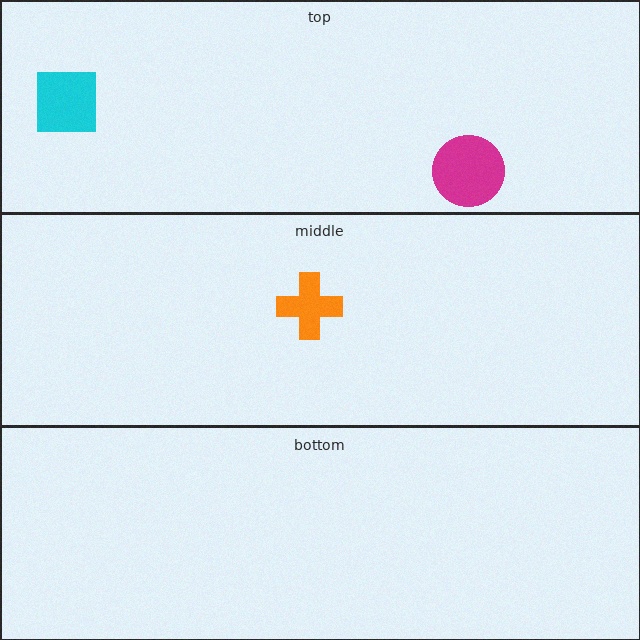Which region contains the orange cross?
The middle region.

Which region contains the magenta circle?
The top region.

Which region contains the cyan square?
The top region.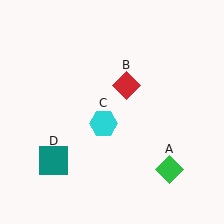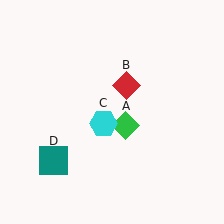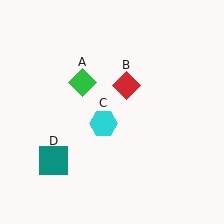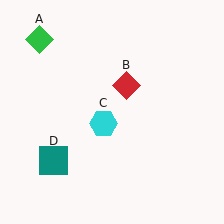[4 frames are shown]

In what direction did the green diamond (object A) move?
The green diamond (object A) moved up and to the left.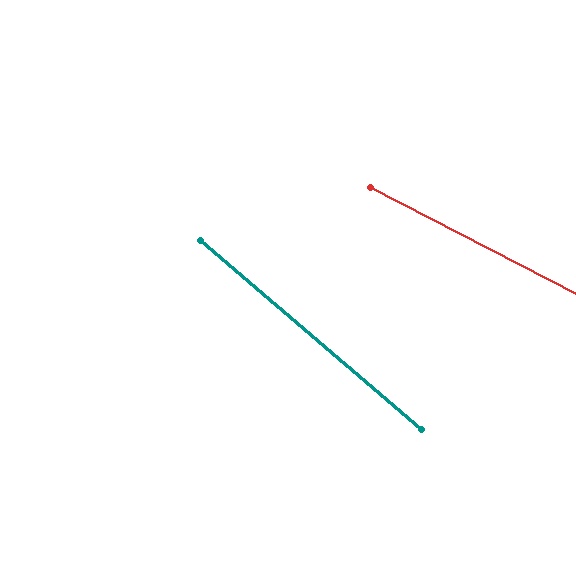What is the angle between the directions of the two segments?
Approximately 13 degrees.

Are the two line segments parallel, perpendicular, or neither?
Neither parallel nor perpendicular — they differ by about 13°.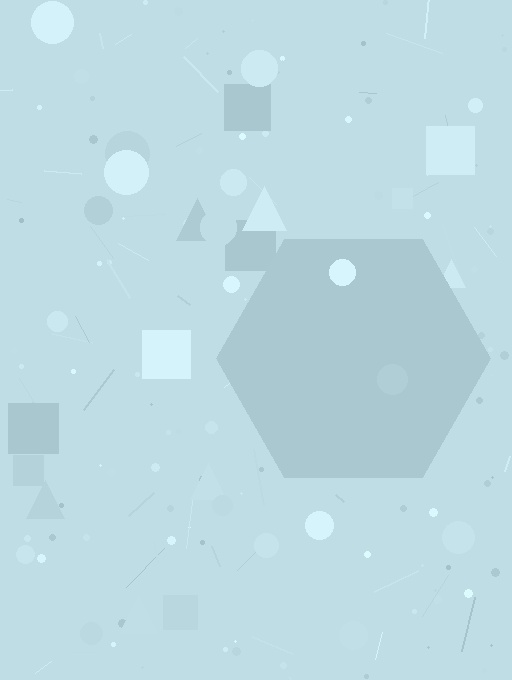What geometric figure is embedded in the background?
A hexagon is embedded in the background.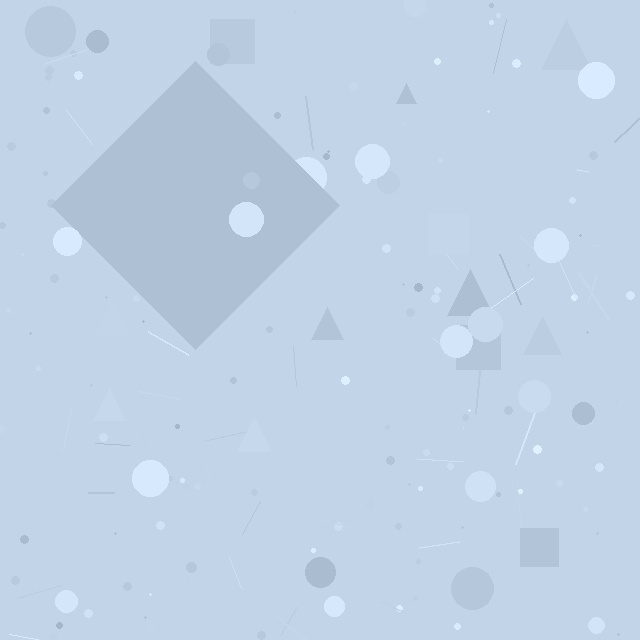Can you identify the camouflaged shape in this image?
The camouflaged shape is a diamond.